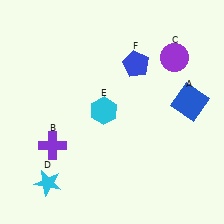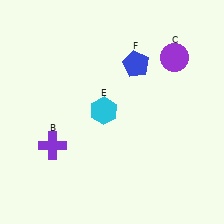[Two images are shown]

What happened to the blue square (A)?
The blue square (A) was removed in Image 2. It was in the top-right area of Image 1.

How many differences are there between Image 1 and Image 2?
There are 2 differences between the two images.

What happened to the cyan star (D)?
The cyan star (D) was removed in Image 2. It was in the bottom-left area of Image 1.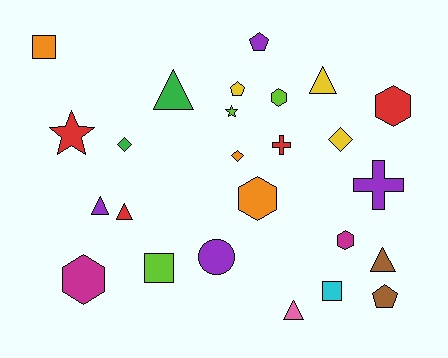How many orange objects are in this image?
There are 3 orange objects.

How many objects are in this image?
There are 25 objects.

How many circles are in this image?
There is 1 circle.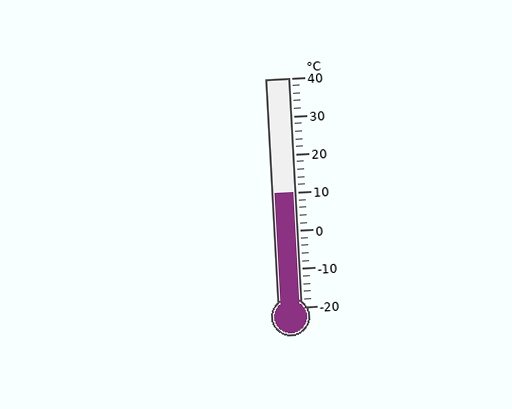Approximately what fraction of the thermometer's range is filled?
The thermometer is filled to approximately 50% of its range.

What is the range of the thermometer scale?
The thermometer scale ranges from -20°C to 40°C.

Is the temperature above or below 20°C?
The temperature is below 20°C.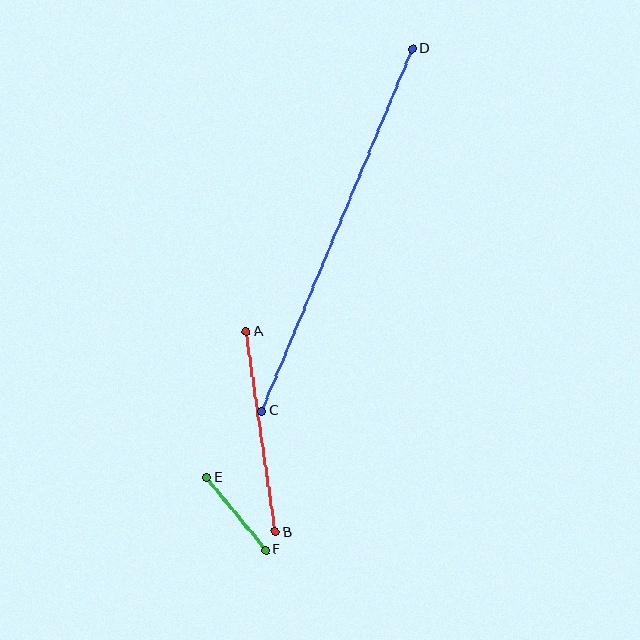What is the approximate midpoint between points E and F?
The midpoint is at approximately (236, 514) pixels.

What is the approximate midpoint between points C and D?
The midpoint is at approximately (337, 230) pixels.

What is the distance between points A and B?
The distance is approximately 203 pixels.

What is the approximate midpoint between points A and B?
The midpoint is at approximately (261, 432) pixels.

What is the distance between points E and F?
The distance is approximately 93 pixels.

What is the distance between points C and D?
The distance is approximately 392 pixels.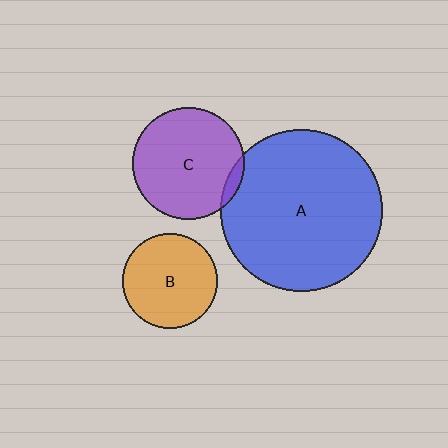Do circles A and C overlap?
Yes.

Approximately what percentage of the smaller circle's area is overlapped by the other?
Approximately 5%.